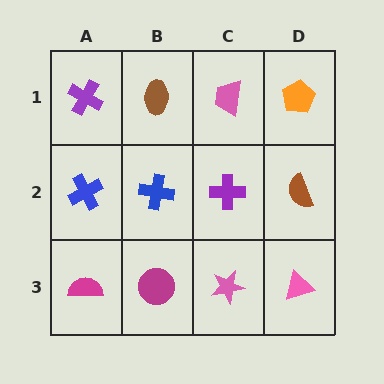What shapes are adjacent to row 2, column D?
An orange pentagon (row 1, column D), a pink triangle (row 3, column D), a purple cross (row 2, column C).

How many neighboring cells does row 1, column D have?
2.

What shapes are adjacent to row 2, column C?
A pink trapezoid (row 1, column C), a pink star (row 3, column C), a blue cross (row 2, column B), a brown semicircle (row 2, column D).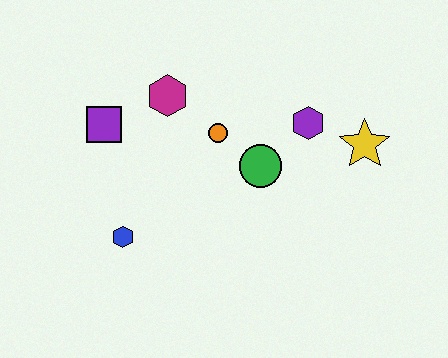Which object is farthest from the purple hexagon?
The blue hexagon is farthest from the purple hexagon.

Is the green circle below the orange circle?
Yes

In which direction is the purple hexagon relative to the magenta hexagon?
The purple hexagon is to the right of the magenta hexagon.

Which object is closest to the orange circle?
The green circle is closest to the orange circle.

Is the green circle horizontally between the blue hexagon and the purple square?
No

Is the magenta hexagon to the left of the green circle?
Yes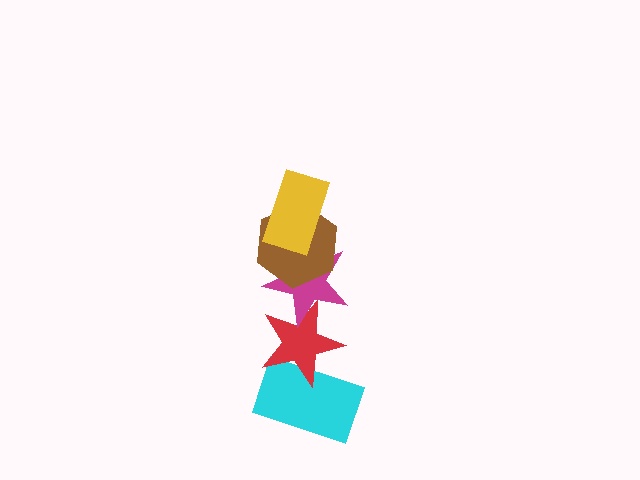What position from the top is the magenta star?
The magenta star is 3rd from the top.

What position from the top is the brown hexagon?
The brown hexagon is 2nd from the top.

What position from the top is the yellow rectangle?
The yellow rectangle is 1st from the top.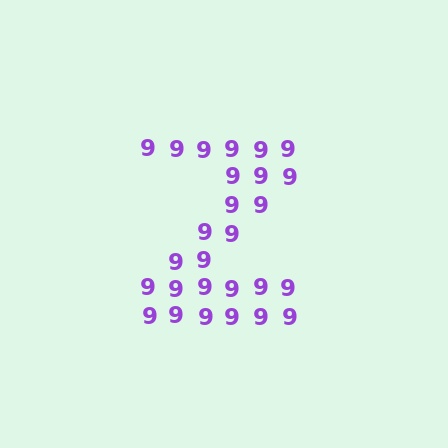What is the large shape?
The large shape is the letter Z.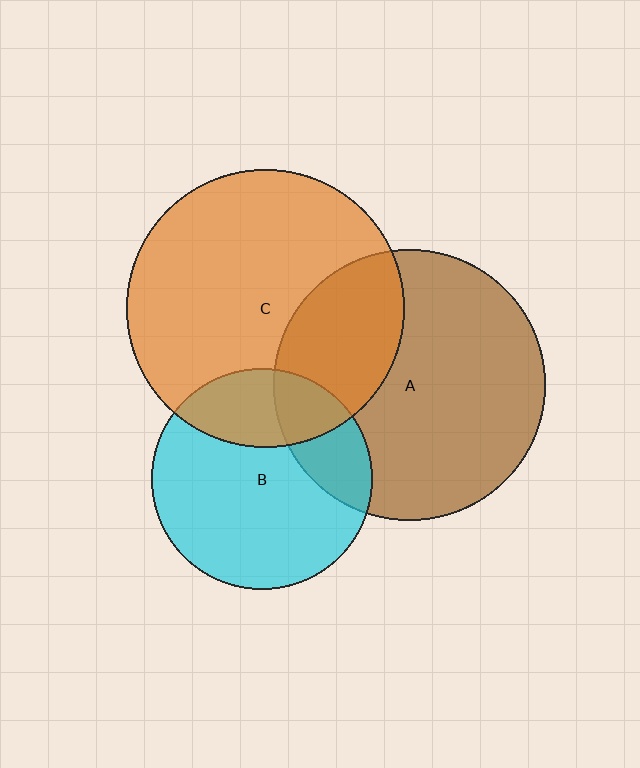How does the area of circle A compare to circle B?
Approximately 1.5 times.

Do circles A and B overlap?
Yes.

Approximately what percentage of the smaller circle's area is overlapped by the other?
Approximately 20%.